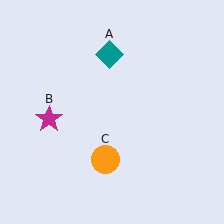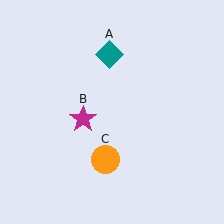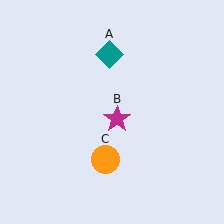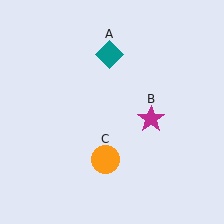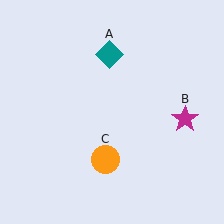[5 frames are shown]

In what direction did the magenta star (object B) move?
The magenta star (object B) moved right.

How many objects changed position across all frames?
1 object changed position: magenta star (object B).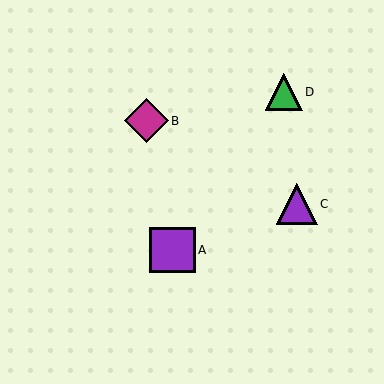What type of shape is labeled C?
Shape C is a purple triangle.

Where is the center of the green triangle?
The center of the green triangle is at (284, 92).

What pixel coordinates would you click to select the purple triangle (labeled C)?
Click at (297, 204) to select the purple triangle C.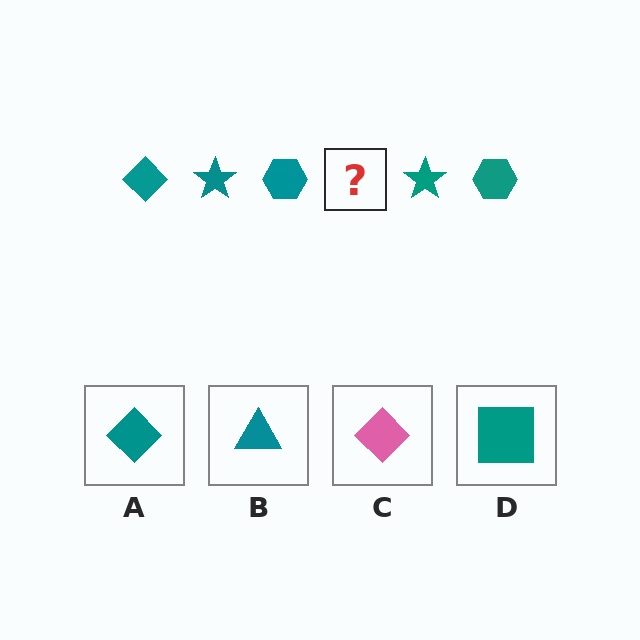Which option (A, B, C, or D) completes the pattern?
A.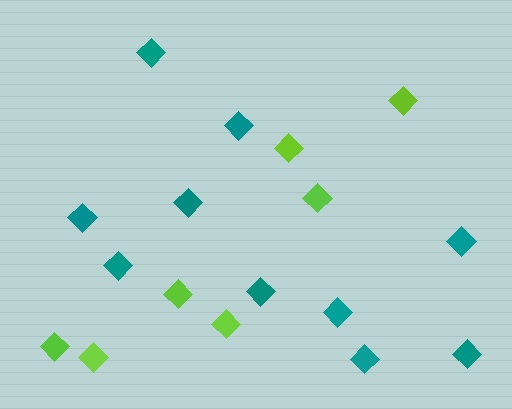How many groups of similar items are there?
There are 2 groups: one group of teal diamonds (10) and one group of lime diamonds (7).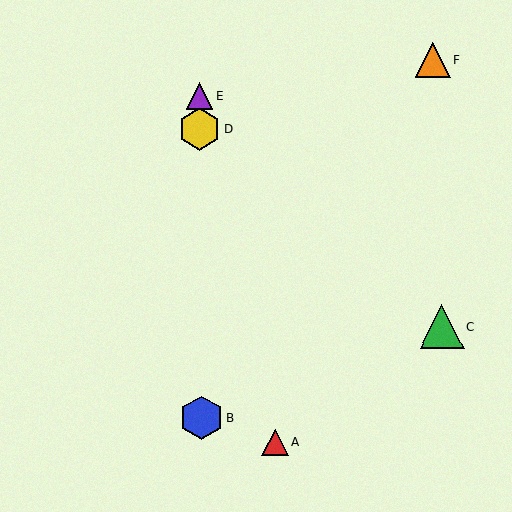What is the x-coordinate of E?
Object E is at x≈200.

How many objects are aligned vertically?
3 objects (B, D, E) are aligned vertically.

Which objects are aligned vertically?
Objects B, D, E are aligned vertically.